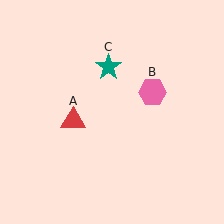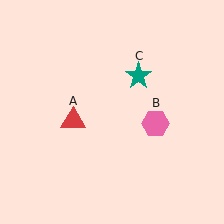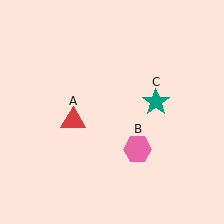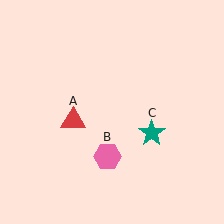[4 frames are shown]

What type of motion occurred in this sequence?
The pink hexagon (object B), teal star (object C) rotated clockwise around the center of the scene.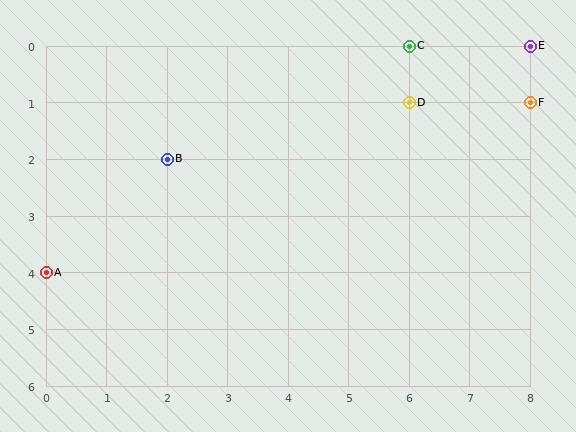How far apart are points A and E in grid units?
Points A and E are 8 columns and 4 rows apart (about 8.9 grid units diagonally).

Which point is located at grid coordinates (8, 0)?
Point E is at (8, 0).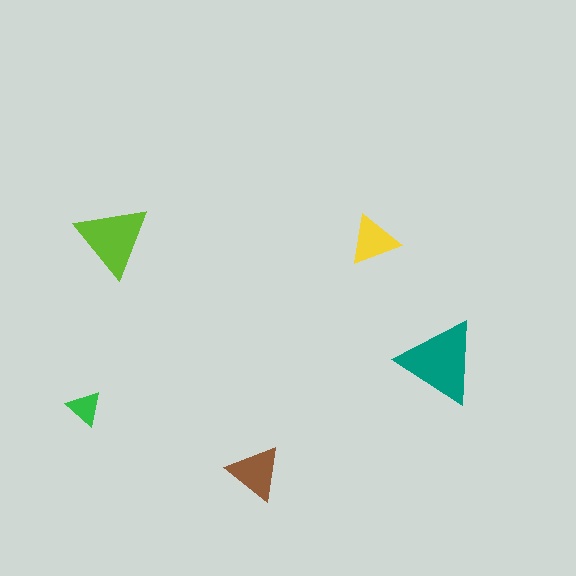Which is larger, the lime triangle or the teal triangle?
The teal one.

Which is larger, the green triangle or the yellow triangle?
The yellow one.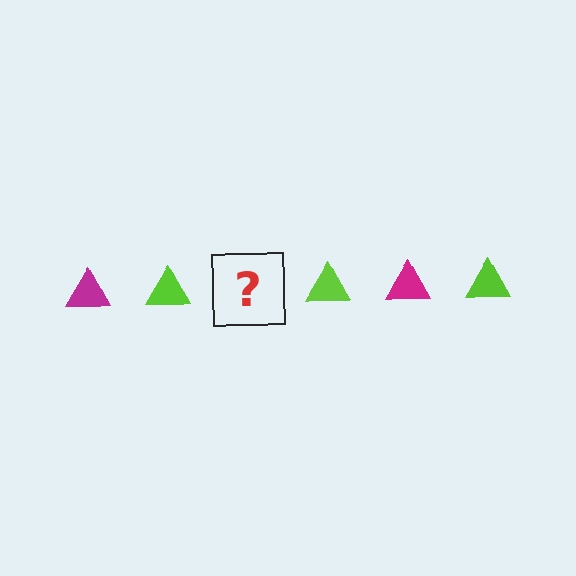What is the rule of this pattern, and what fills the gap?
The rule is that the pattern cycles through magenta, lime triangles. The gap should be filled with a magenta triangle.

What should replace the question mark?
The question mark should be replaced with a magenta triangle.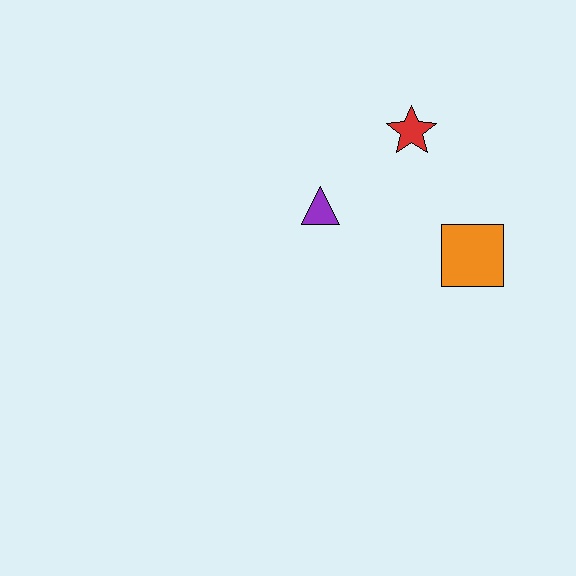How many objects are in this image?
There are 3 objects.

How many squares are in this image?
There is 1 square.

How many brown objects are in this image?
There are no brown objects.